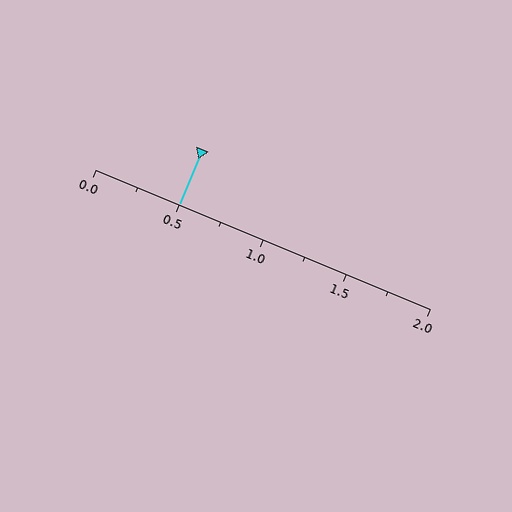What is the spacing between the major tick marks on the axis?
The major ticks are spaced 0.5 apart.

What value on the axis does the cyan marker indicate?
The marker indicates approximately 0.5.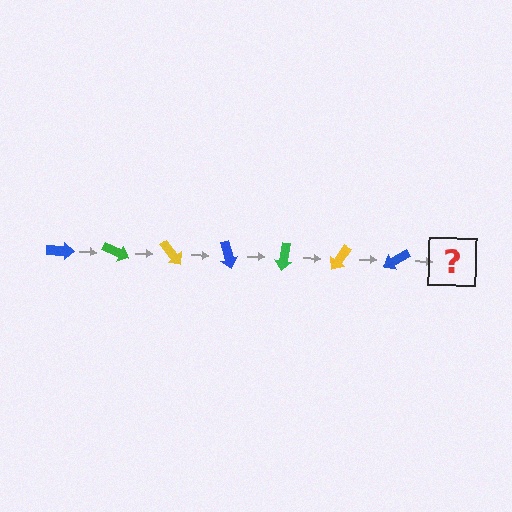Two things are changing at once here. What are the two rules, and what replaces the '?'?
The two rules are that it rotates 25 degrees each step and the color cycles through blue, green, and yellow. The '?' should be a green arrow, rotated 175 degrees from the start.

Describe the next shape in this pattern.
It should be a green arrow, rotated 175 degrees from the start.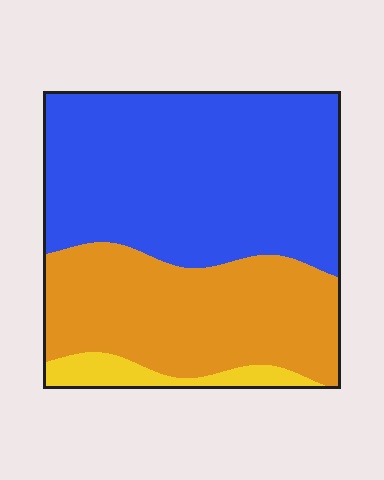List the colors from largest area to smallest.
From largest to smallest: blue, orange, yellow.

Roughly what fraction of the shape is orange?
Orange takes up about three eighths (3/8) of the shape.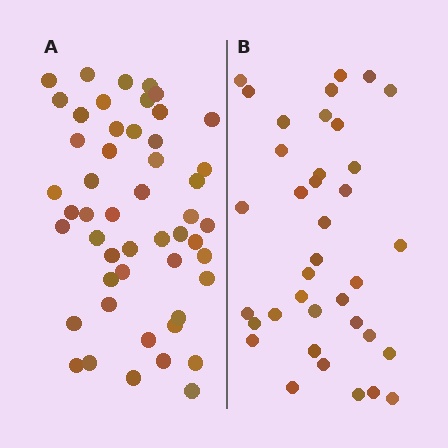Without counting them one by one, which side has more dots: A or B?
Region A (the left region) has more dots.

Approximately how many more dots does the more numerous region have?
Region A has approximately 15 more dots than region B.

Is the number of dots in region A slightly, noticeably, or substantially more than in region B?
Region A has noticeably more, but not dramatically so. The ratio is roughly 1.4 to 1.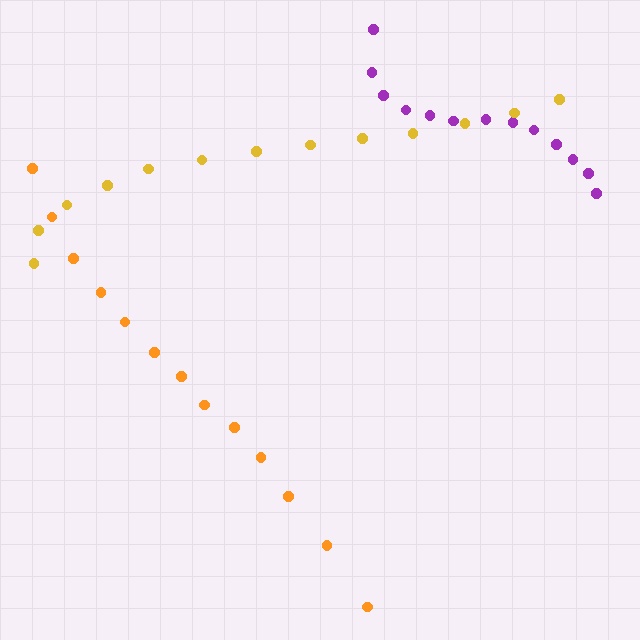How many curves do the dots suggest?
There are 3 distinct paths.